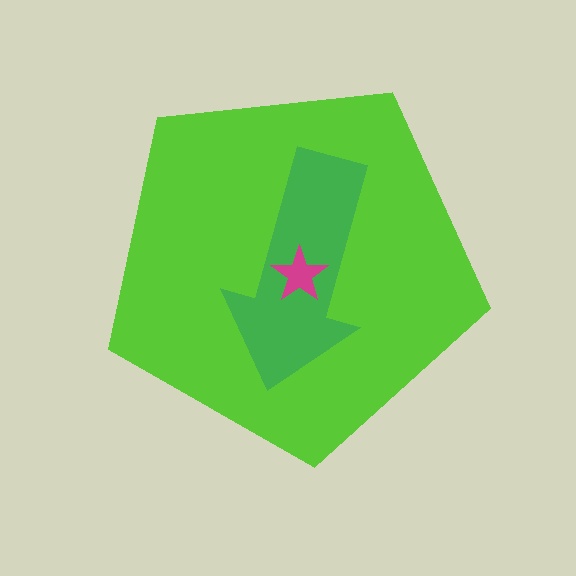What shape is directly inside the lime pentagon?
The green arrow.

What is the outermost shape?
The lime pentagon.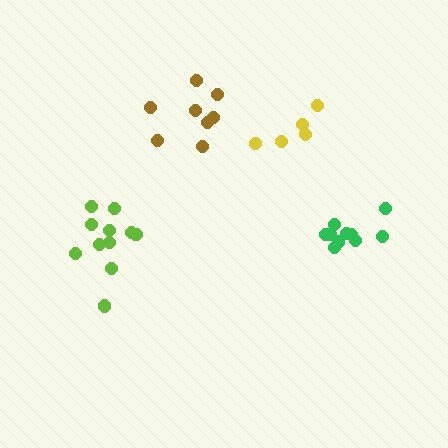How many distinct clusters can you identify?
There are 4 distinct clusters.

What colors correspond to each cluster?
The clusters are colored: yellow, lime, green, brown.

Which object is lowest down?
The lime cluster is bottommost.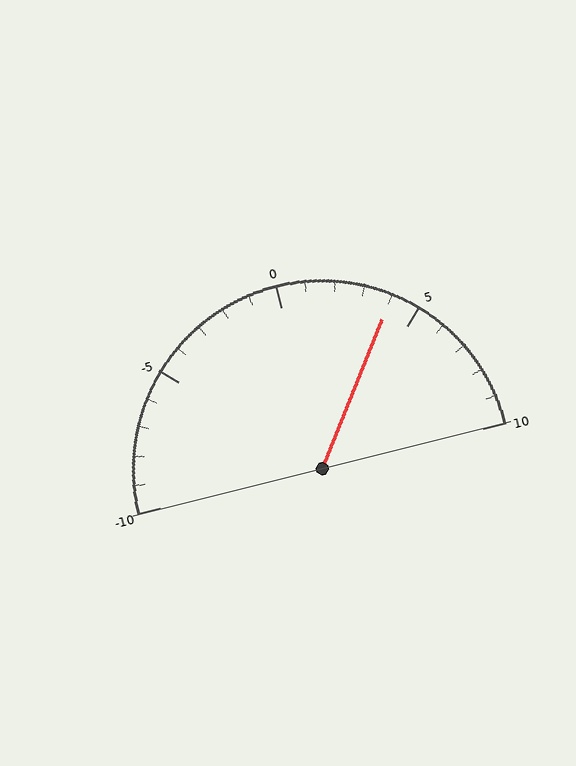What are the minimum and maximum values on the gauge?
The gauge ranges from -10 to 10.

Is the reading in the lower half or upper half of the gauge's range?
The reading is in the upper half of the range (-10 to 10).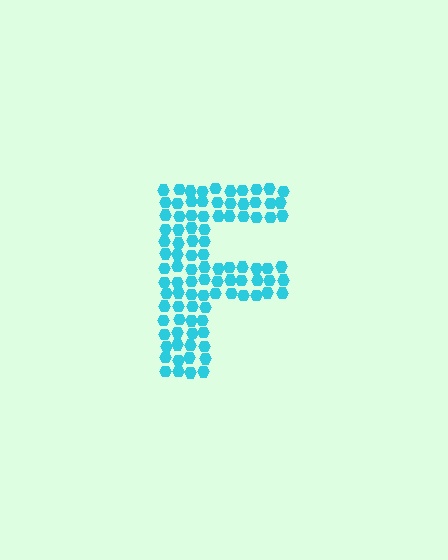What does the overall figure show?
The overall figure shows the letter F.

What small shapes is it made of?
It is made of small hexagons.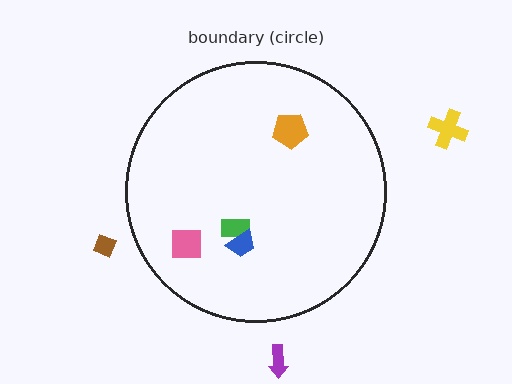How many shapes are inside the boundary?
4 inside, 3 outside.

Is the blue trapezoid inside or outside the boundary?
Inside.